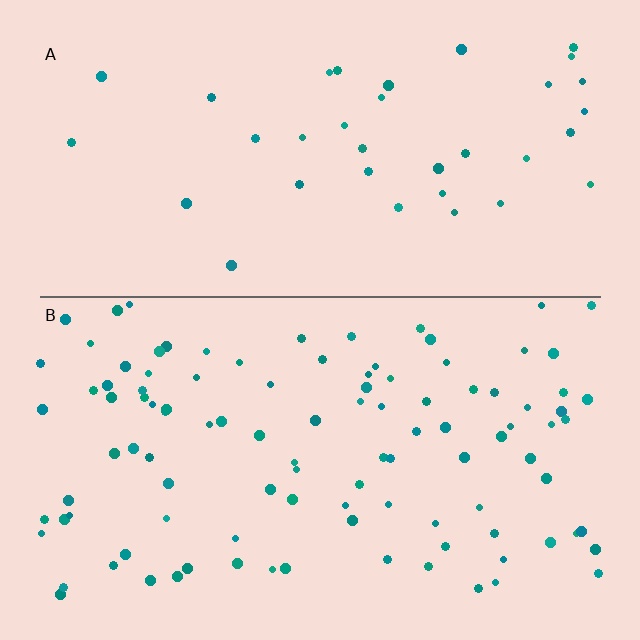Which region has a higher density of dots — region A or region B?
B (the bottom).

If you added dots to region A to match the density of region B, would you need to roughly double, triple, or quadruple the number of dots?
Approximately triple.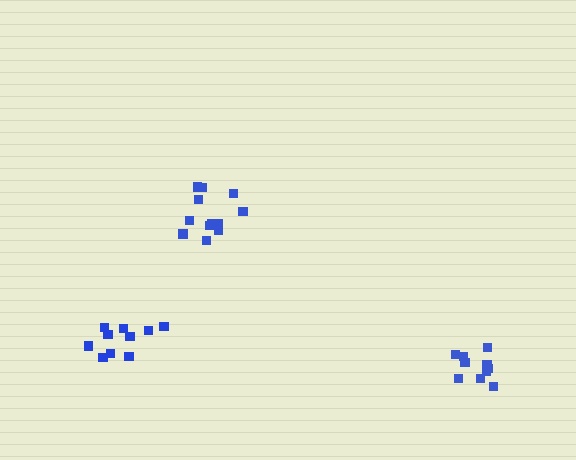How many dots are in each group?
Group 1: 10 dots, Group 2: 12 dots, Group 3: 10 dots (32 total).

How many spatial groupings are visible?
There are 3 spatial groupings.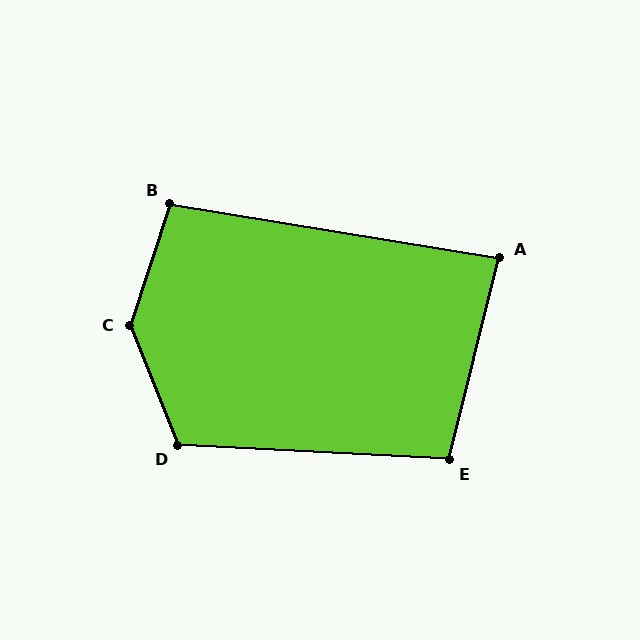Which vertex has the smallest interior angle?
A, at approximately 85 degrees.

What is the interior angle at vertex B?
Approximately 99 degrees (obtuse).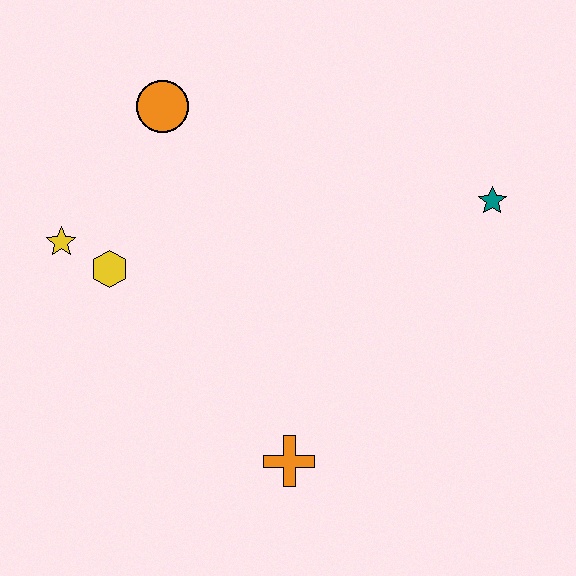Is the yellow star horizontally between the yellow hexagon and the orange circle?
No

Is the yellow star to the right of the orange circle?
No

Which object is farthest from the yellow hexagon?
The teal star is farthest from the yellow hexagon.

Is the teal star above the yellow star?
Yes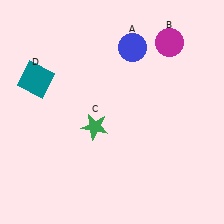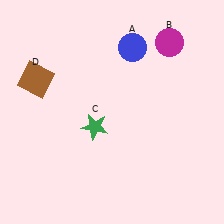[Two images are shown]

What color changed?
The square (D) changed from teal in Image 1 to brown in Image 2.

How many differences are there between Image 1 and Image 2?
There is 1 difference between the two images.